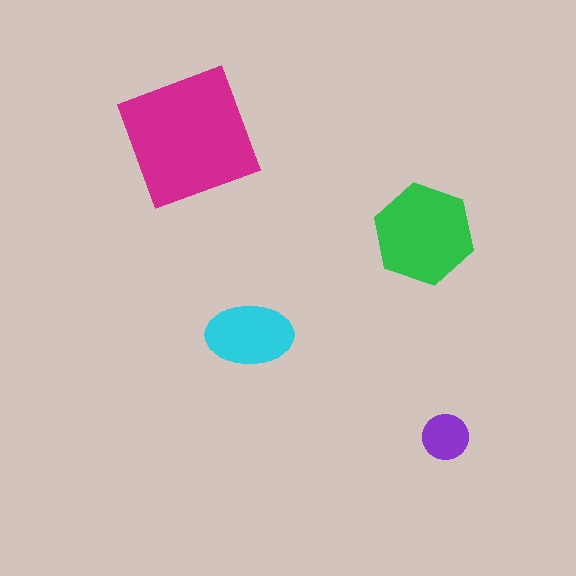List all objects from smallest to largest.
The purple circle, the cyan ellipse, the green hexagon, the magenta square.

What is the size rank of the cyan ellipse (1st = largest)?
3rd.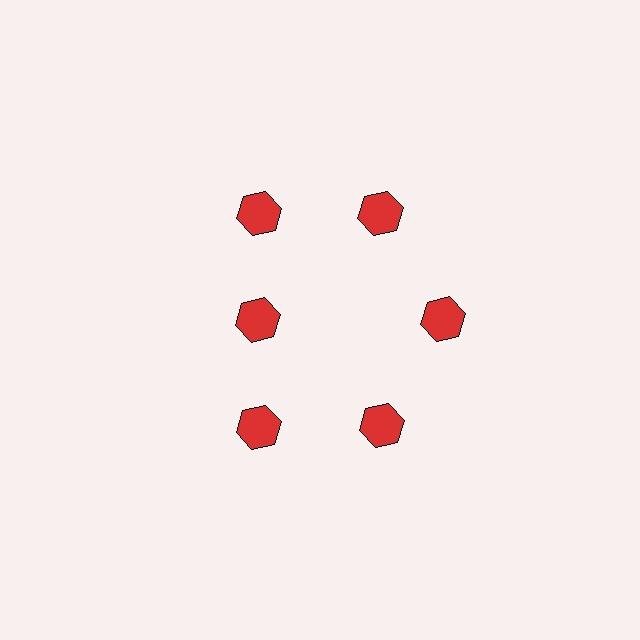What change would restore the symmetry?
The symmetry would be restored by moving it outward, back onto the ring so that all 6 hexagons sit at equal angles and equal distance from the center.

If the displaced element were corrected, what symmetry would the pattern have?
It would have 6-fold rotational symmetry — the pattern would map onto itself every 60 degrees.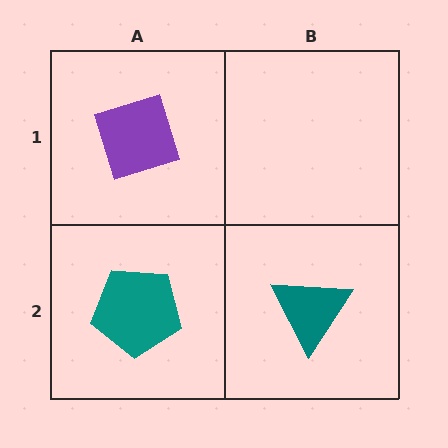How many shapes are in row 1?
1 shape.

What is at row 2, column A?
A teal pentagon.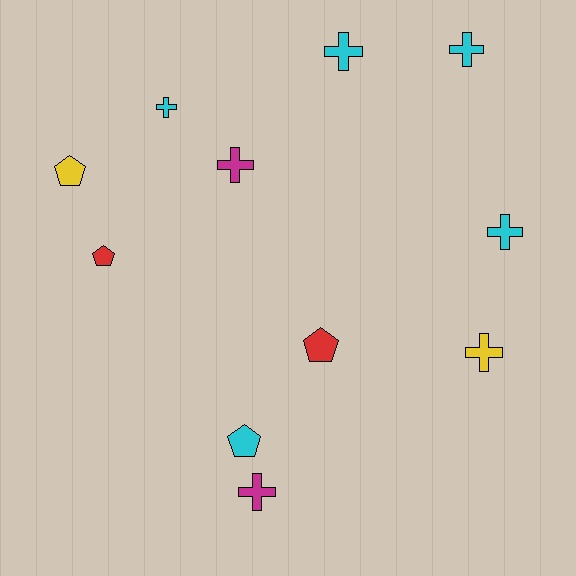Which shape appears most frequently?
Cross, with 7 objects.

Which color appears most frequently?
Cyan, with 5 objects.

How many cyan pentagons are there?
There is 1 cyan pentagon.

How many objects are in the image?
There are 11 objects.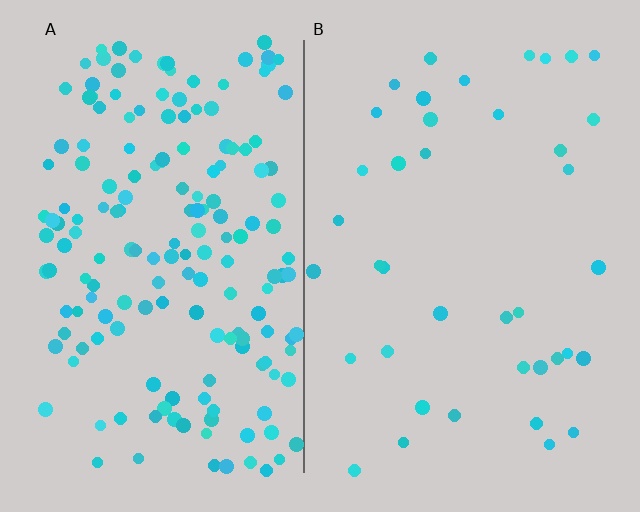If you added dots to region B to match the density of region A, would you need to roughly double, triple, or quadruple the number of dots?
Approximately quadruple.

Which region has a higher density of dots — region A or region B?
A (the left).